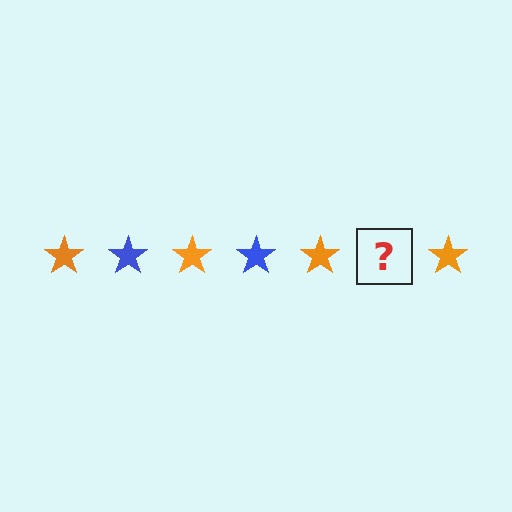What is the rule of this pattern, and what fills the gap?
The rule is that the pattern cycles through orange, blue stars. The gap should be filled with a blue star.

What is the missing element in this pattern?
The missing element is a blue star.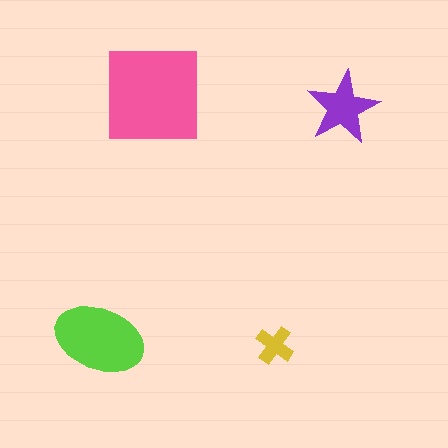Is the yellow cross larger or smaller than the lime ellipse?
Smaller.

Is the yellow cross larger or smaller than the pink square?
Smaller.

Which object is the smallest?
The yellow cross.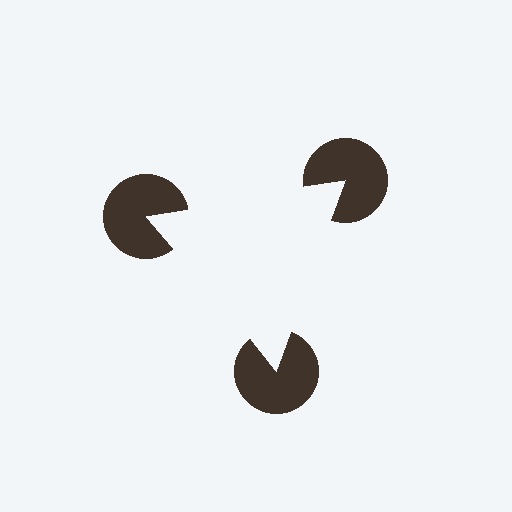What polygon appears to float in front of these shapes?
An illusory triangle — its edges are inferred from the aligned wedge cuts in the pac-man discs, not physically drawn.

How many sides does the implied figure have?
3 sides.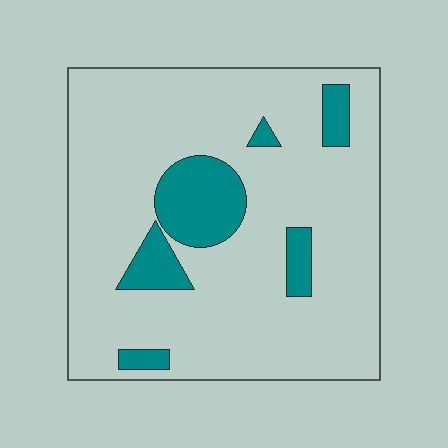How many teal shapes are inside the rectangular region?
6.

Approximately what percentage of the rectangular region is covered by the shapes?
Approximately 15%.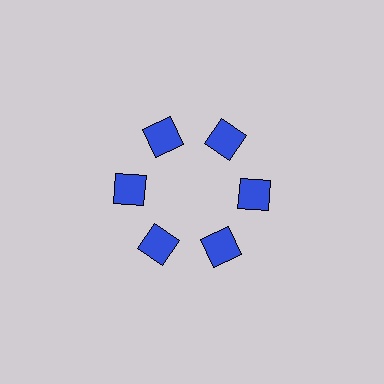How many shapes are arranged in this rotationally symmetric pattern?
There are 6 shapes, arranged in 6 groups of 1.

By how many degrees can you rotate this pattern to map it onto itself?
The pattern maps onto itself every 60 degrees of rotation.